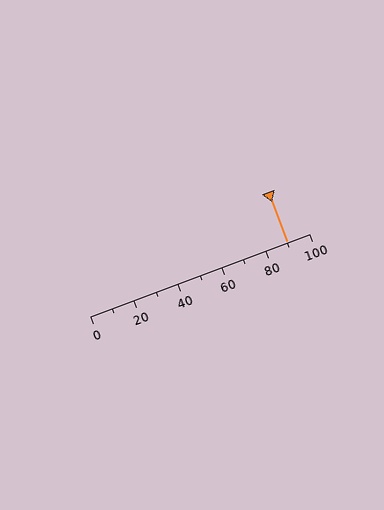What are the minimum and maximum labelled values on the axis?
The axis runs from 0 to 100.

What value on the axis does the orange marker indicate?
The marker indicates approximately 90.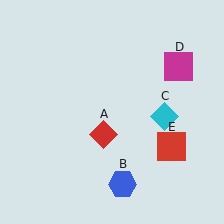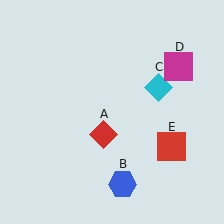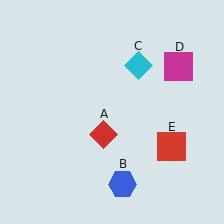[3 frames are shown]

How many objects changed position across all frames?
1 object changed position: cyan diamond (object C).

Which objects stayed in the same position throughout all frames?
Red diamond (object A) and blue hexagon (object B) and magenta square (object D) and red square (object E) remained stationary.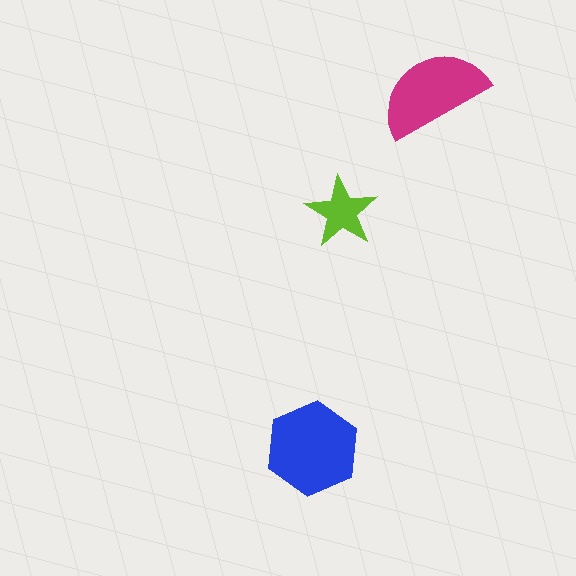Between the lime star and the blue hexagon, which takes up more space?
The blue hexagon.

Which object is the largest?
The blue hexagon.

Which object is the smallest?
The lime star.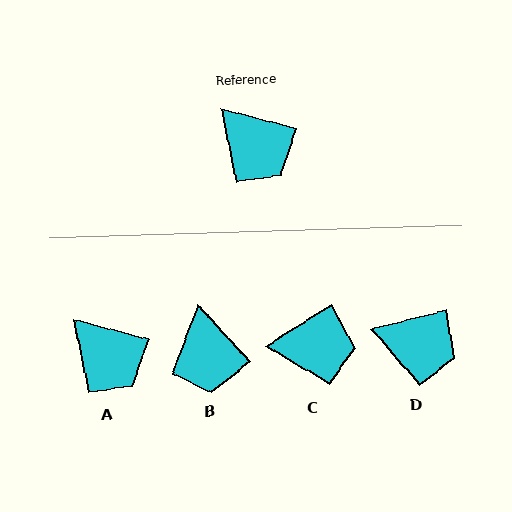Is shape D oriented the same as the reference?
No, it is off by about 29 degrees.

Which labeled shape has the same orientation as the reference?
A.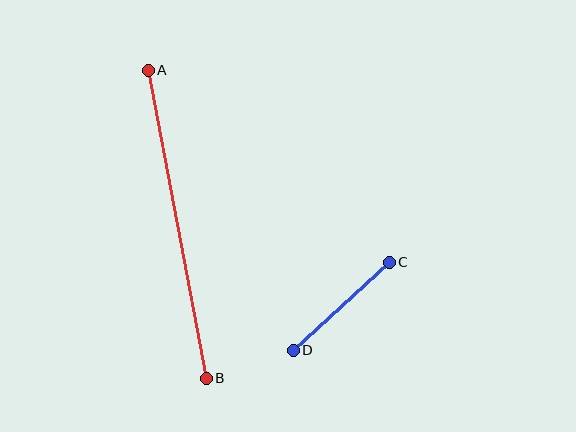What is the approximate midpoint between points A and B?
The midpoint is at approximately (177, 224) pixels.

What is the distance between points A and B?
The distance is approximately 314 pixels.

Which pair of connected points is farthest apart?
Points A and B are farthest apart.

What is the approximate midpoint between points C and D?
The midpoint is at approximately (341, 306) pixels.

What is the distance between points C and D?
The distance is approximately 130 pixels.